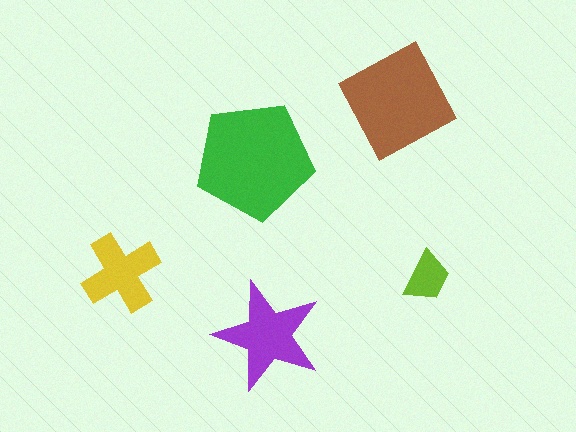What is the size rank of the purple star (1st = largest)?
3rd.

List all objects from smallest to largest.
The lime trapezoid, the yellow cross, the purple star, the brown diamond, the green pentagon.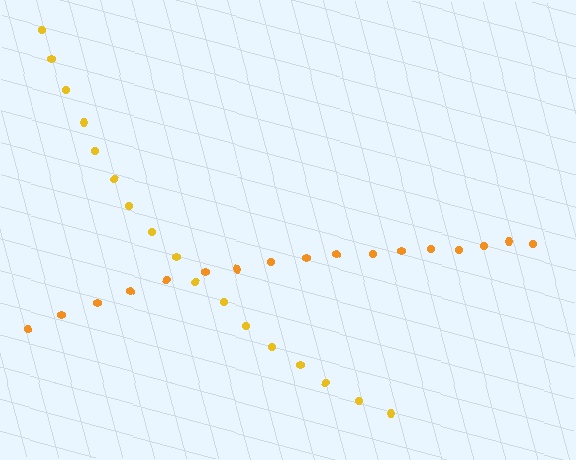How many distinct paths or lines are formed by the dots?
There are 2 distinct paths.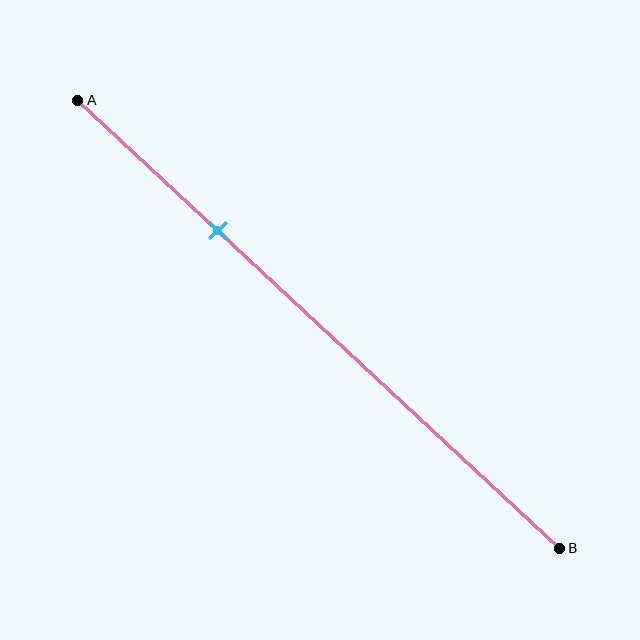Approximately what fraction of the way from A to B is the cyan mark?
The cyan mark is approximately 30% of the way from A to B.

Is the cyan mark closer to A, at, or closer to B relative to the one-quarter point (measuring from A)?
The cyan mark is closer to point B than the one-quarter point of segment AB.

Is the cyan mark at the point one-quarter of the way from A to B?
No, the mark is at about 30% from A, not at the 25% one-quarter point.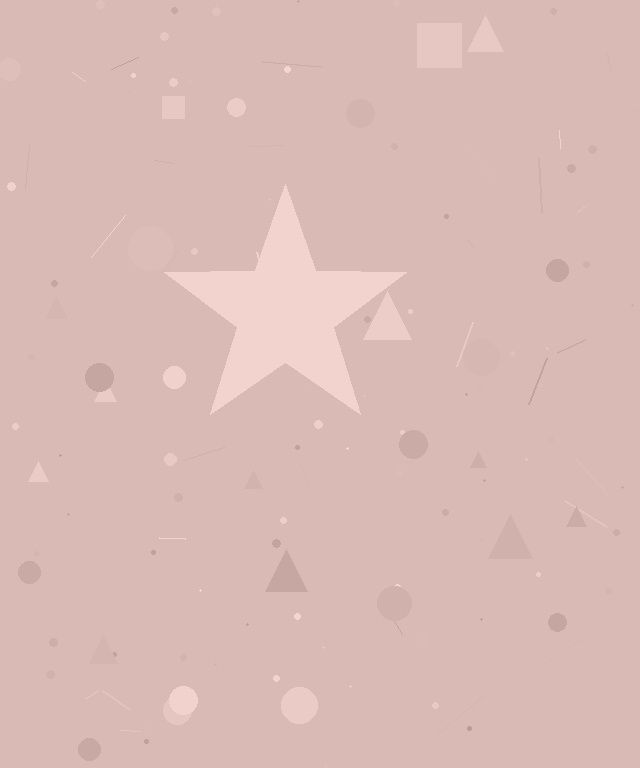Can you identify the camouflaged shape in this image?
The camouflaged shape is a star.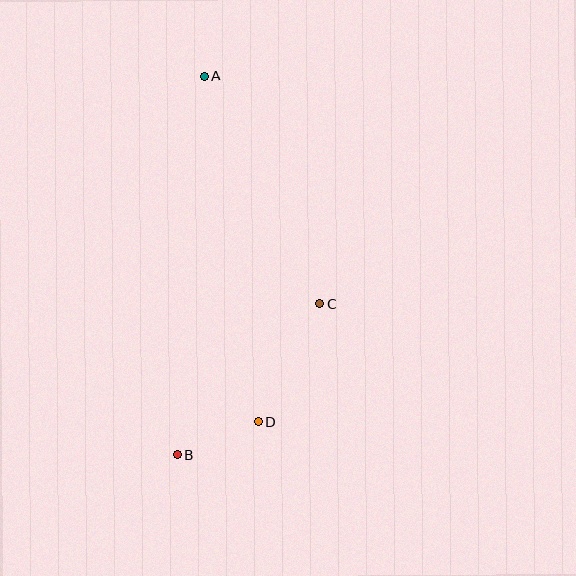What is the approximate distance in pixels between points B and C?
The distance between B and C is approximately 208 pixels.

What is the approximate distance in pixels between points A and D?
The distance between A and D is approximately 350 pixels.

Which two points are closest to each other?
Points B and D are closest to each other.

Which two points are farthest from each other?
Points A and B are farthest from each other.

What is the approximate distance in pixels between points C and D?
The distance between C and D is approximately 134 pixels.